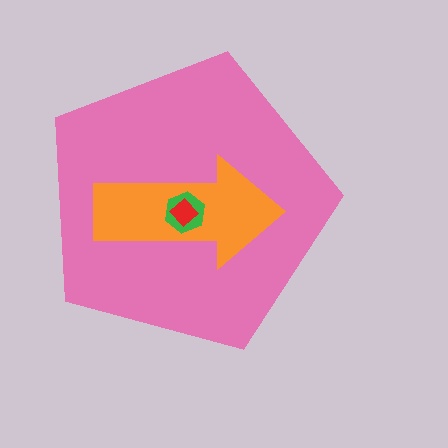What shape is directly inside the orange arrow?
The green hexagon.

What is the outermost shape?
The pink pentagon.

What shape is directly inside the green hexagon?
The red diamond.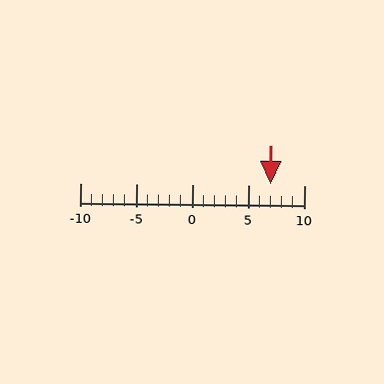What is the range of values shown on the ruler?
The ruler shows values from -10 to 10.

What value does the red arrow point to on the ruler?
The red arrow points to approximately 7.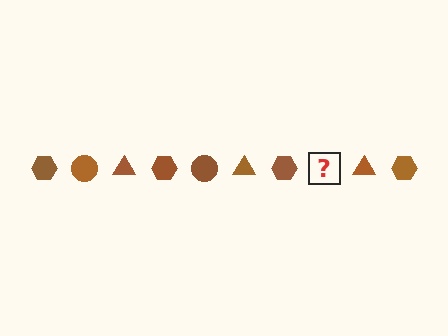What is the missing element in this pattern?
The missing element is a brown circle.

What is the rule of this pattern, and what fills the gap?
The rule is that the pattern cycles through hexagon, circle, triangle shapes in brown. The gap should be filled with a brown circle.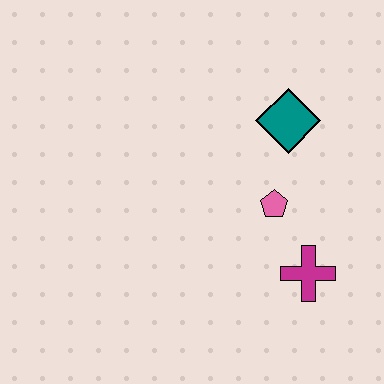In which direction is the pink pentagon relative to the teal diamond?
The pink pentagon is below the teal diamond.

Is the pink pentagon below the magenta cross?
No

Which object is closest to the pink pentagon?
The magenta cross is closest to the pink pentagon.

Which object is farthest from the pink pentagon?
The teal diamond is farthest from the pink pentagon.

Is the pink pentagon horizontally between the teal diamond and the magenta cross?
No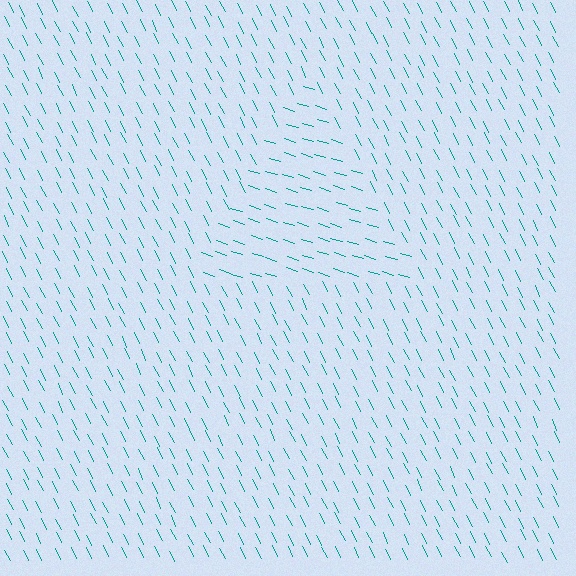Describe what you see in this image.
The image is filled with small teal line segments. A triangle region in the image has lines oriented differently from the surrounding lines, creating a visible texture boundary.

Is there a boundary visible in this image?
Yes, there is a texture boundary formed by a change in line orientation.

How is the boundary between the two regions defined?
The boundary is defined purely by a change in line orientation (approximately 45 degrees difference). All lines are the same color and thickness.